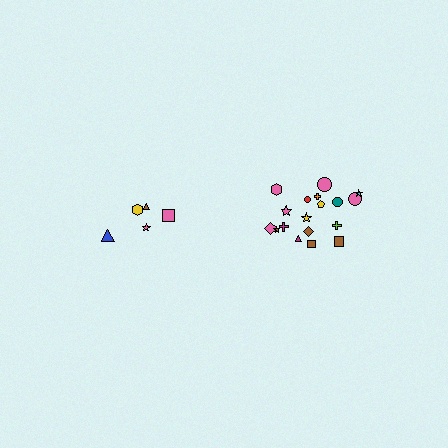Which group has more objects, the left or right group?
The right group.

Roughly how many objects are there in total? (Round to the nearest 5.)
Roughly 25 objects in total.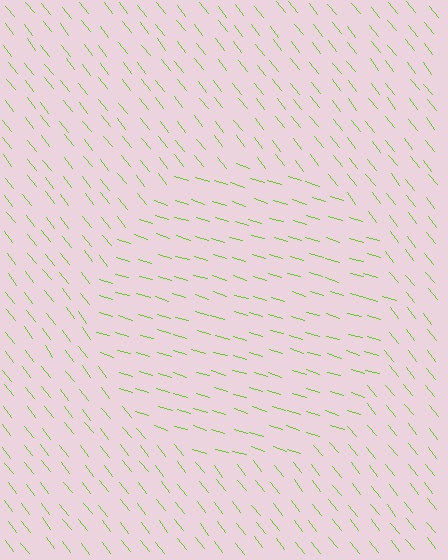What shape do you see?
I see a circle.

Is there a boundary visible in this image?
Yes, there is a texture boundary formed by a change in line orientation.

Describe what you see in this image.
The image is filled with small lime line segments. A circle region in the image has lines oriented differently from the surrounding lines, creating a visible texture boundary.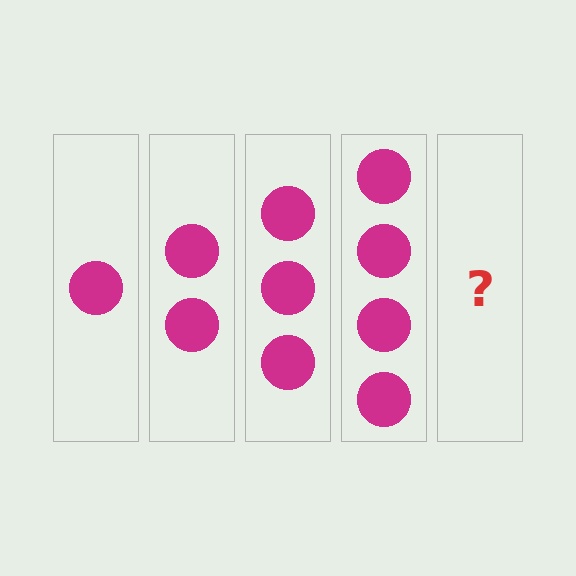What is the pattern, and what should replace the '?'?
The pattern is that each step adds one more circle. The '?' should be 5 circles.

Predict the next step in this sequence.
The next step is 5 circles.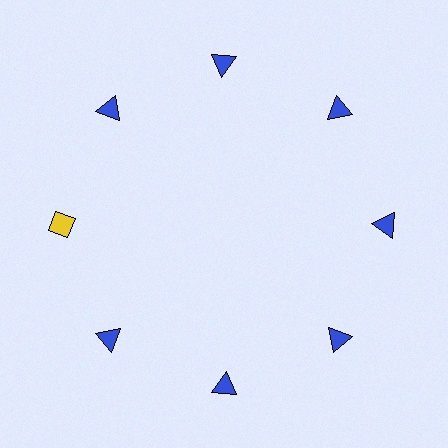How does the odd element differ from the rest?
It differs in both color (yellow instead of blue) and shape (diamond instead of triangle).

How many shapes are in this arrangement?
There are 8 shapes arranged in a ring pattern.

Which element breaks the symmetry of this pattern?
The yellow diamond at roughly the 9 o'clock position breaks the symmetry. All other shapes are blue triangles.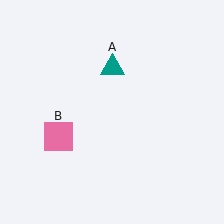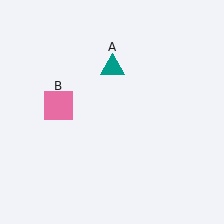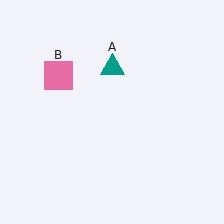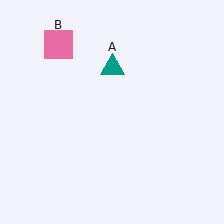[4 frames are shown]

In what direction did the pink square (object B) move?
The pink square (object B) moved up.